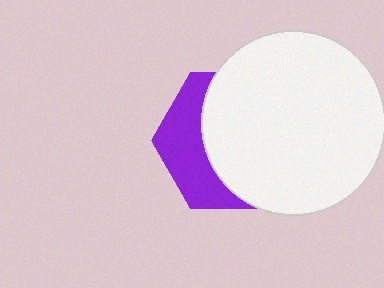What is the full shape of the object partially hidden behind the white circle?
The partially hidden object is a purple hexagon.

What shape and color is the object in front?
The object in front is a white circle.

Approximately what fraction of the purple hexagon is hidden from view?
Roughly 64% of the purple hexagon is hidden behind the white circle.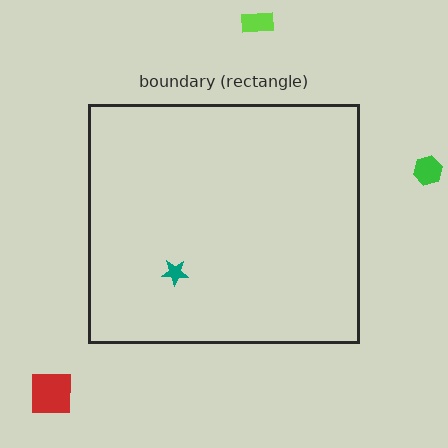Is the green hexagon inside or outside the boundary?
Outside.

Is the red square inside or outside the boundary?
Outside.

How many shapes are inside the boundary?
1 inside, 3 outside.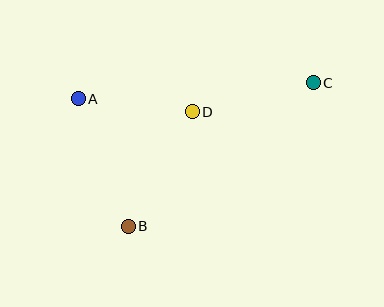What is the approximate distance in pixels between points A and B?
The distance between A and B is approximately 137 pixels.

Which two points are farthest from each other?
Points A and C are farthest from each other.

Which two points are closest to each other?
Points A and D are closest to each other.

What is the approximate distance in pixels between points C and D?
The distance between C and D is approximately 125 pixels.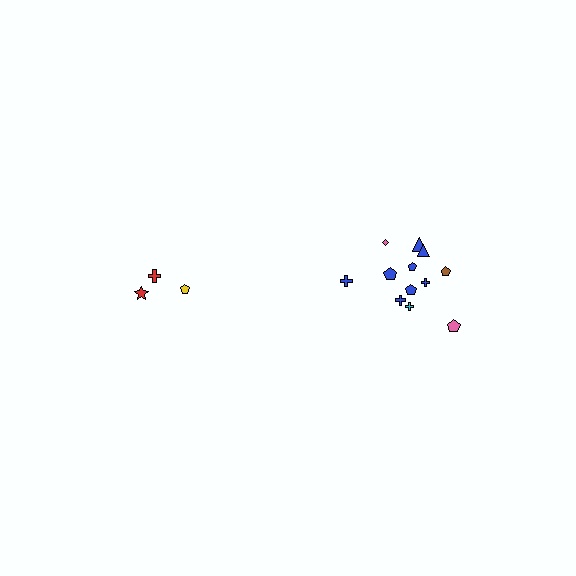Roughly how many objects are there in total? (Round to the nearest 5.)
Roughly 15 objects in total.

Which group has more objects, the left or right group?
The right group.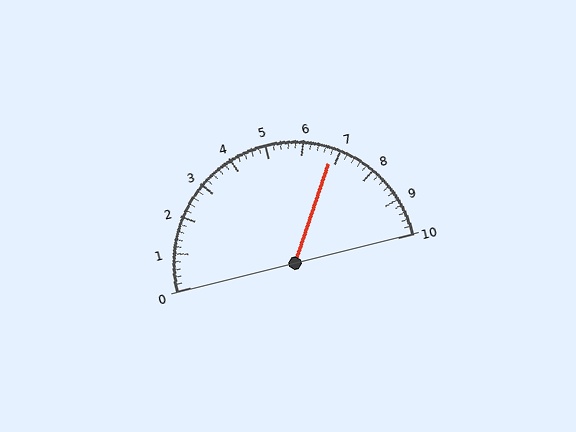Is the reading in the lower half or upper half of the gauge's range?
The reading is in the upper half of the range (0 to 10).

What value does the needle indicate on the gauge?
The needle indicates approximately 6.8.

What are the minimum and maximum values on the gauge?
The gauge ranges from 0 to 10.